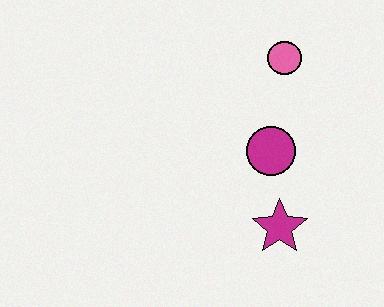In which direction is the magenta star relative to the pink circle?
The magenta star is below the pink circle.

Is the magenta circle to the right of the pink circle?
No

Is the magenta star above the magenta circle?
No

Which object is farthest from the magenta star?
The pink circle is farthest from the magenta star.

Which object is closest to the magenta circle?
The magenta star is closest to the magenta circle.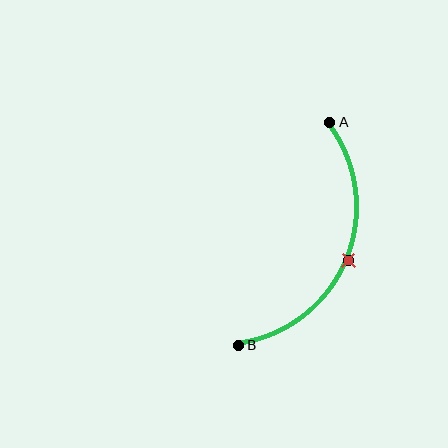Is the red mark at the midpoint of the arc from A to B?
Yes. The red mark lies on the arc at equal arc-length from both A and B — it is the arc midpoint.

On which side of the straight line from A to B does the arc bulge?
The arc bulges to the right of the straight line connecting A and B.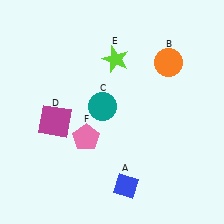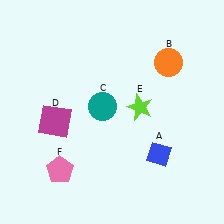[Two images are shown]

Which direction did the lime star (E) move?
The lime star (E) moved down.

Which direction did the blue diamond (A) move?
The blue diamond (A) moved right.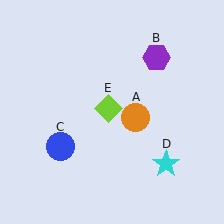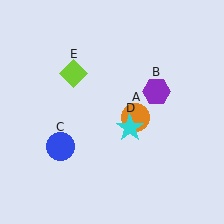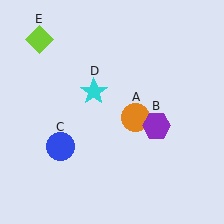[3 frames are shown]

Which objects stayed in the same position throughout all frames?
Orange circle (object A) and blue circle (object C) remained stationary.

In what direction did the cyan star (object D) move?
The cyan star (object D) moved up and to the left.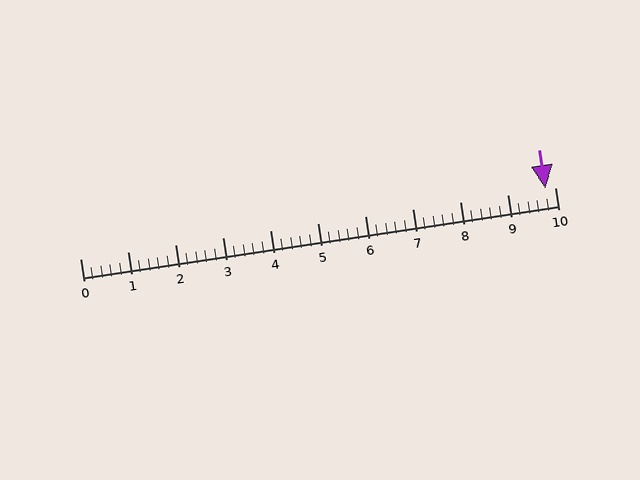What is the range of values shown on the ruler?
The ruler shows values from 0 to 10.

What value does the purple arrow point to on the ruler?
The purple arrow points to approximately 9.8.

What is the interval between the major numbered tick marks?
The major tick marks are spaced 1 units apart.